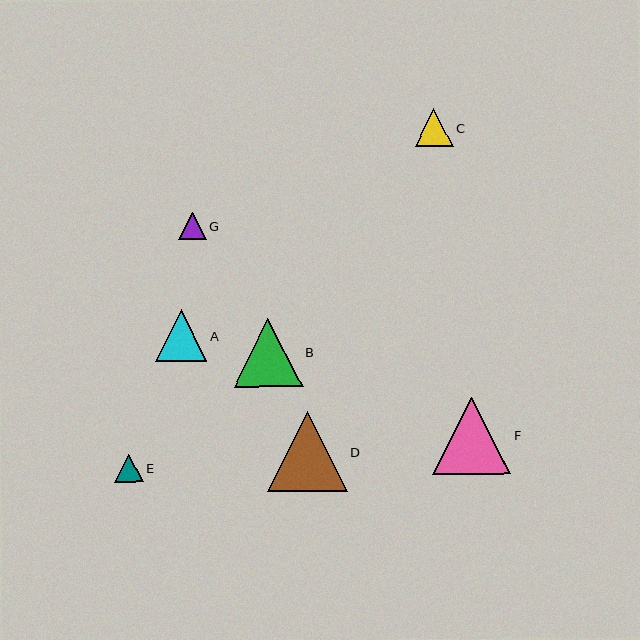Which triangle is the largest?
Triangle D is the largest with a size of approximately 80 pixels.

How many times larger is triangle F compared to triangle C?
Triangle F is approximately 2.0 times the size of triangle C.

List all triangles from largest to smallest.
From largest to smallest: D, F, B, A, C, E, G.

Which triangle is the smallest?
Triangle G is the smallest with a size of approximately 28 pixels.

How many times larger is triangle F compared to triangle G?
Triangle F is approximately 2.8 times the size of triangle G.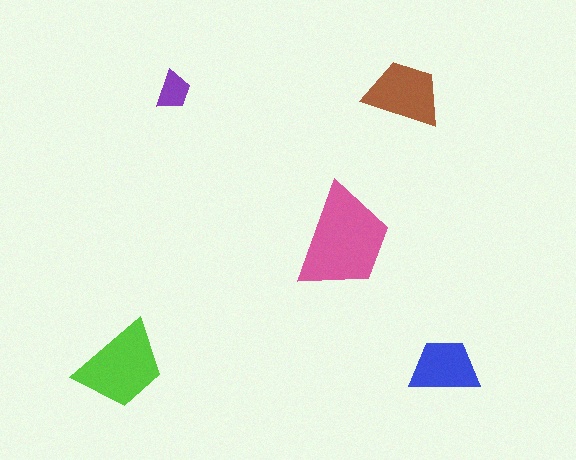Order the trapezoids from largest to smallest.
the pink one, the lime one, the brown one, the blue one, the purple one.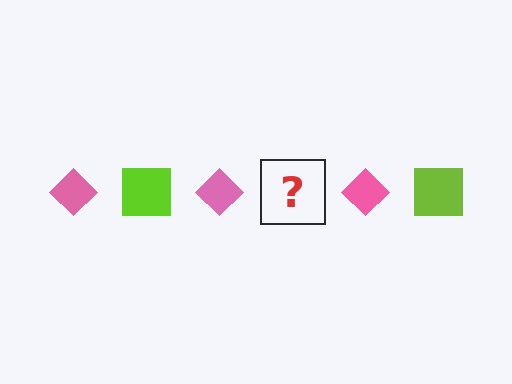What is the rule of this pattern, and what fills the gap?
The rule is that the pattern alternates between pink diamond and lime square. The gap should be filled with a lime square.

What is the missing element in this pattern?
The missing element is a lime square.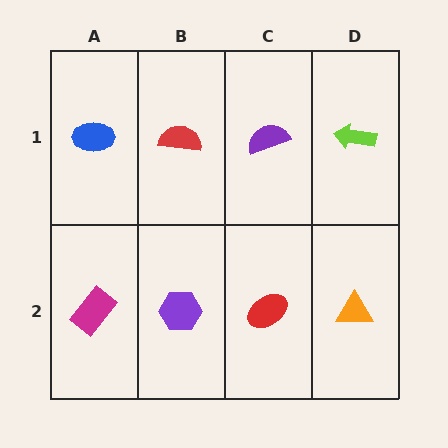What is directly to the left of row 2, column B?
A magenta rectangle.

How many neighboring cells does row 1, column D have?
2.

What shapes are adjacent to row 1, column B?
A purple hexagon (row 2, column B), a blue ellipse (row 1, column A), a purple semicircle (row 1, column C).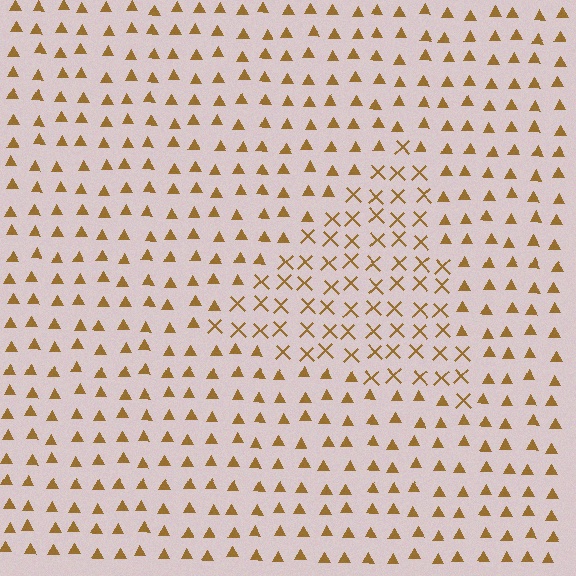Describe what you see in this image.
The image is filled with small brown elements arranged in a uniform grid. A triangle-shaped region contains X marks, while the surrounding area contains triangles. The boundary is defined purely by the change in element shape.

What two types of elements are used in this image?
The image uses X marks inside the triangle region and triangles outside it.